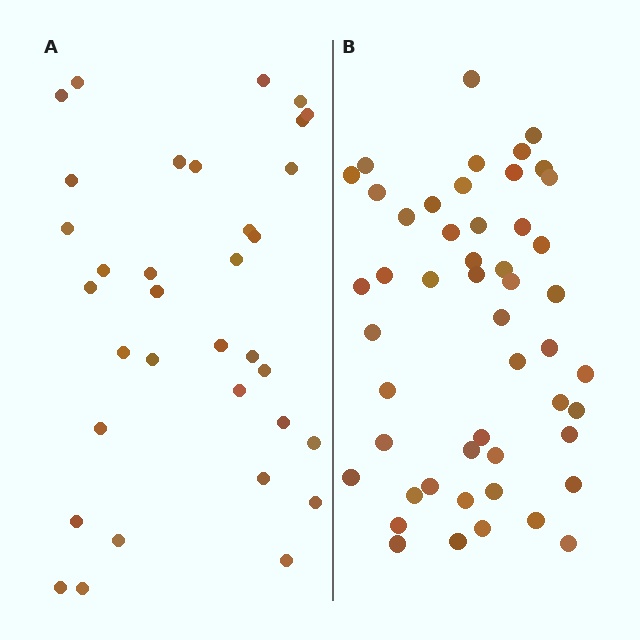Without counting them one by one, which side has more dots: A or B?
Region B (the right region) has more dots.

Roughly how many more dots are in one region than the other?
Region B has approximately 15 more dots than region A.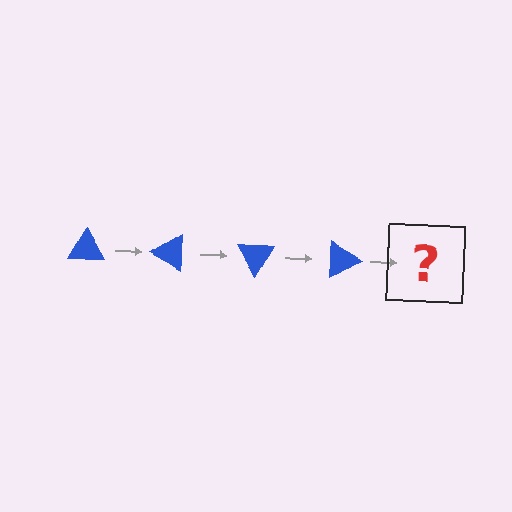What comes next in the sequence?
The next element should be a blue triangle rotated 120 degrees.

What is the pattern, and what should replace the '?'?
The pattern is that the triangle rotates 30 degrees each step. The '?' should be a blue triangle rotated 120 degrees.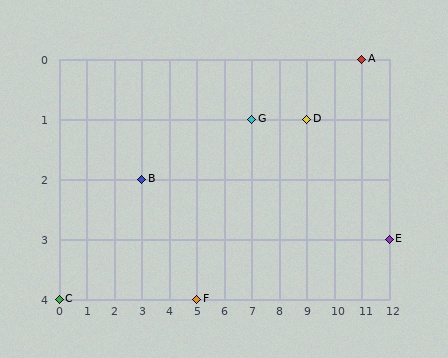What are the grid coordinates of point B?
Point B is at grid coordinates (3, 2).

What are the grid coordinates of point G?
Point G is at grid coordinates (7, 1).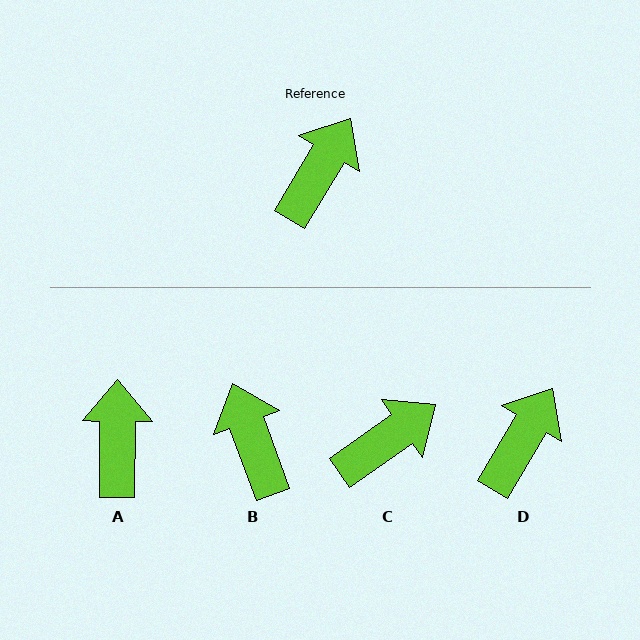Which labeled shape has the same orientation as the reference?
D.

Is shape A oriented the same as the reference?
No, it is off by about 31 degrees.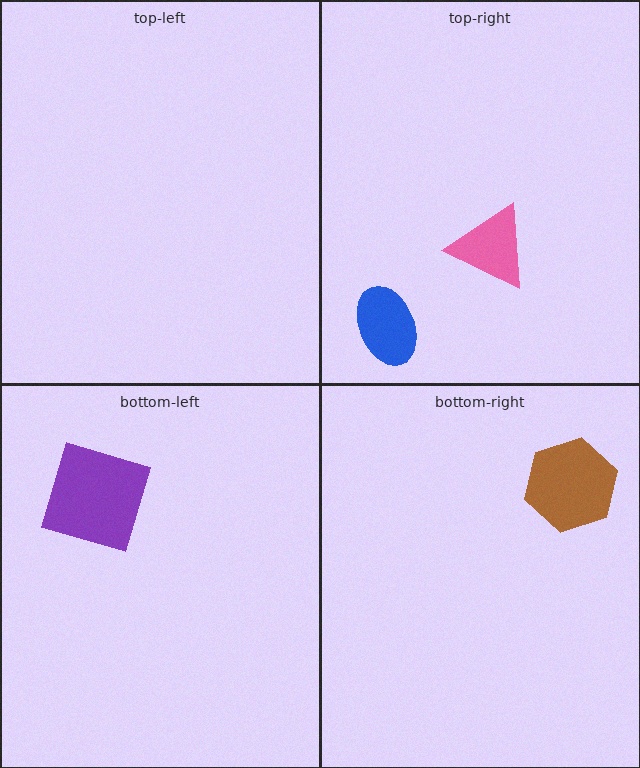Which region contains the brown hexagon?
The bottom-right region.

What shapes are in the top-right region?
The blue ellipse, the pink triangle.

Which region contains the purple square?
The bottom-left region.